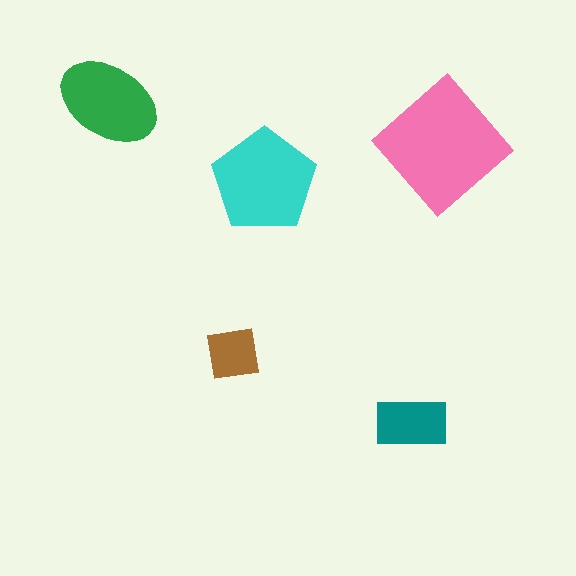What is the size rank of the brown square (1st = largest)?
5th.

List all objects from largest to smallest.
The pink diamond, the cyan pentagon, the green ellipse, the teal rectangle, the brown square.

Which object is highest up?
The green ellipse is topmost.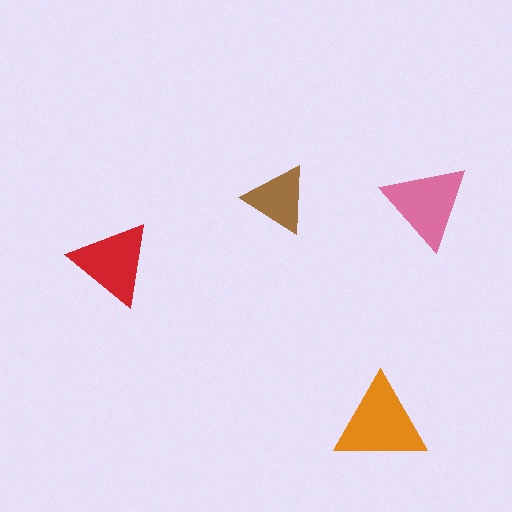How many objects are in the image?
There are 4 objects in the image.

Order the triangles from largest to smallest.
the orange one, the pink one, the red one, the brown one.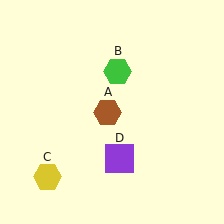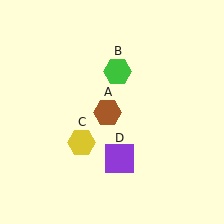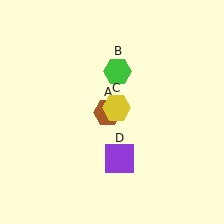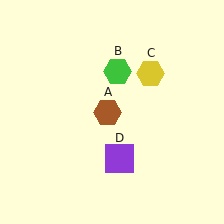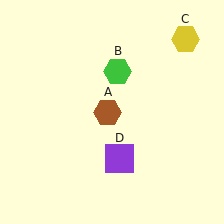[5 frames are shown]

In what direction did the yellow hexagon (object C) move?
The yellow hexagon (object C) moved up and to the right.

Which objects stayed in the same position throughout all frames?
Brown hexagon (object A) and green hexagon (object B) and purple square (object D) remained stationary.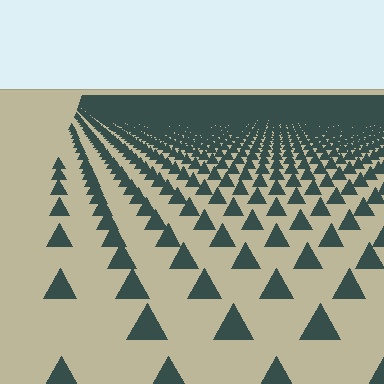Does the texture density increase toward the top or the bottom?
Density increases toward the top.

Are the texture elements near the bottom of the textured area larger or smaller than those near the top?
Larger. Near the bottom, elements are closer to the viewer and appear at a bigger on-screen size.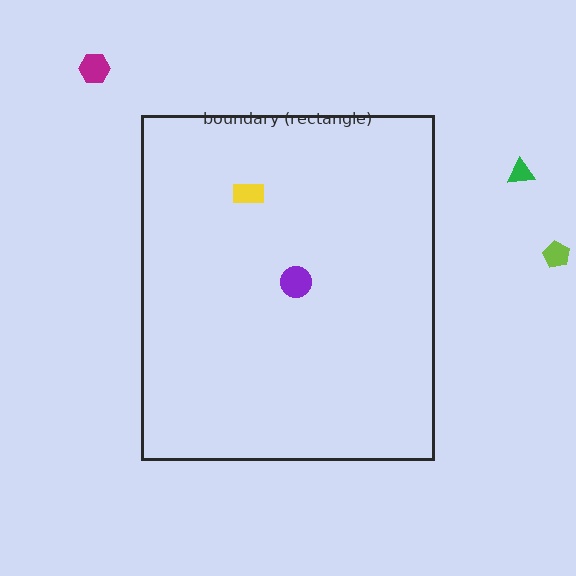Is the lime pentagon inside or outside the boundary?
Outside.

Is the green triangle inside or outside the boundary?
Outside.